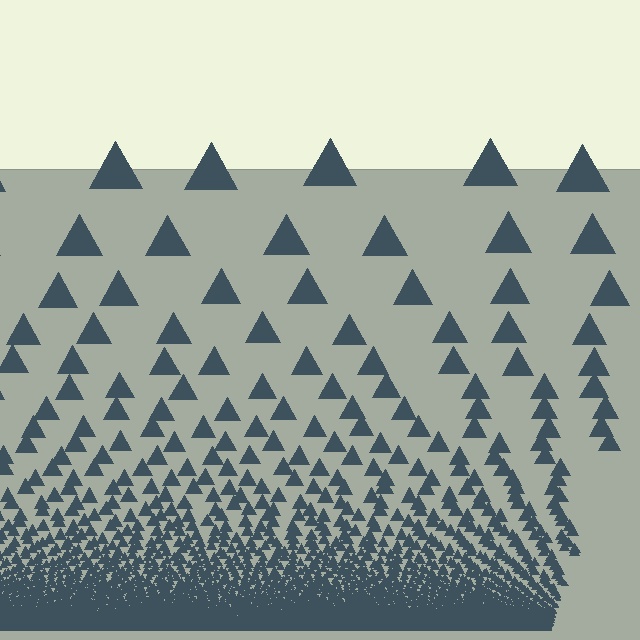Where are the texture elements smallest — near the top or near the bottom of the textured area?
Near the bottom.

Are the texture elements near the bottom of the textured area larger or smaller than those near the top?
Smaller. The gradient is inverted — elements near the bottom are smaller and denser.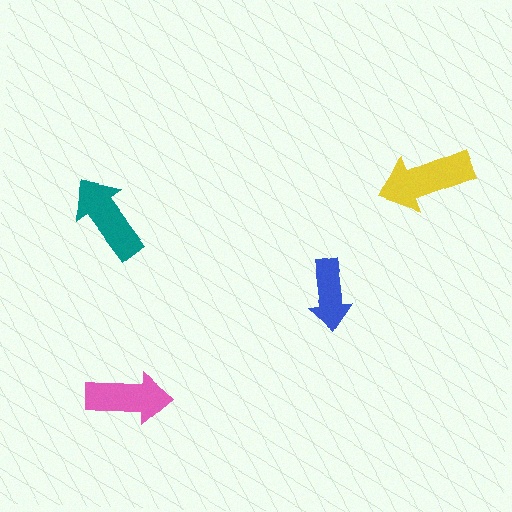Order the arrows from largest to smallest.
the yellow one, the teal one, the pink one, the blue one.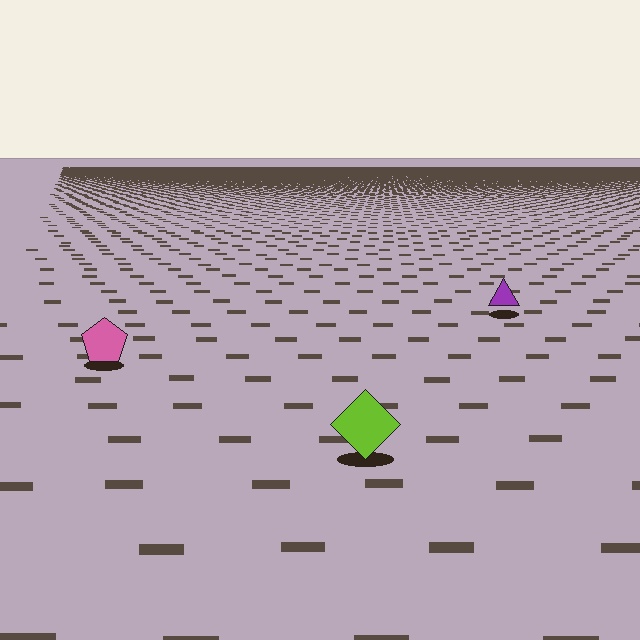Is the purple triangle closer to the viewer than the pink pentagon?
No. The pink pentagon is closer — you can tell from the texture gradient: the ground texture is coarser near it.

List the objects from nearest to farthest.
From nearest to farthest: the lime diamond, the pink pentagon, the purple triangle.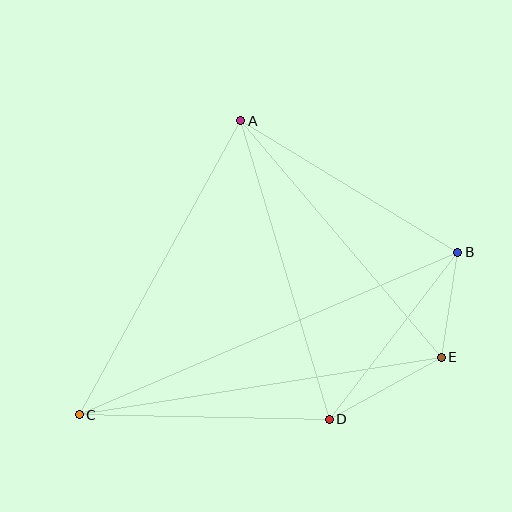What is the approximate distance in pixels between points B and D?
The distance between B and D is approximately 211 pixels.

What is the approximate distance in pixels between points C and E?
The distance between C and E is approximately 367 pixels.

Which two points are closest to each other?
Points B and E are closest to each other.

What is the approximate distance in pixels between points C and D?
The distance between C and D is approximately 250 pixels.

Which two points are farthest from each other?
Points B and C are farthest from each other.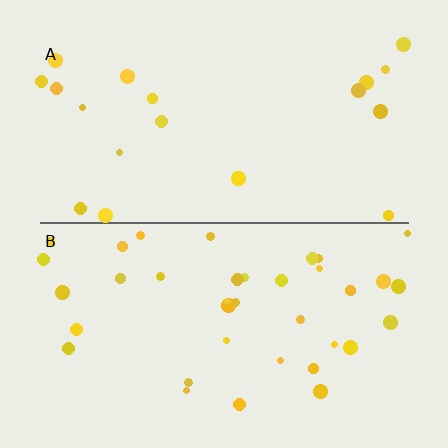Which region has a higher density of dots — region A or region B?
B (the bottom).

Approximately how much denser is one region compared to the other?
Approximately 2.0× — region B over region A.